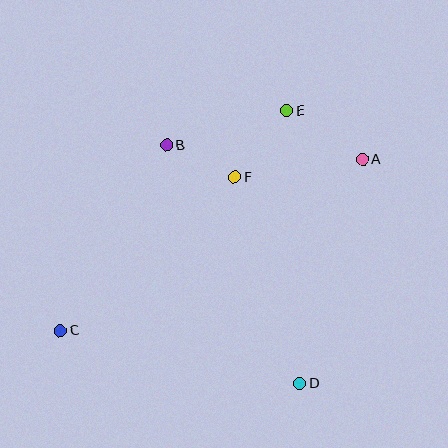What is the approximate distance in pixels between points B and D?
The distance between B and D is approximately 273 pixels.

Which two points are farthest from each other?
Points A and C are farthest from each other.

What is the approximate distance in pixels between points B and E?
The distance between B and E is approximately 125 pixels.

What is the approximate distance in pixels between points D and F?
The distance between D and F is approximately 216 pixels.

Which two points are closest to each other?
Points B and F are closest to each other.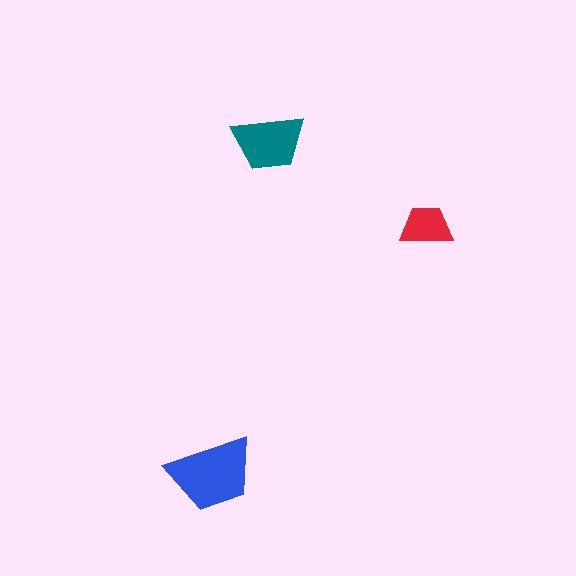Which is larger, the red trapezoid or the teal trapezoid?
The teal one.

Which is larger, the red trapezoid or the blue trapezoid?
The blue one.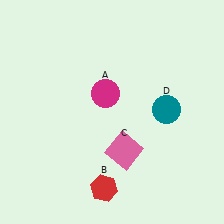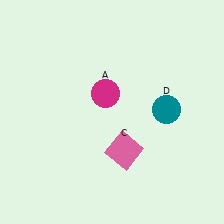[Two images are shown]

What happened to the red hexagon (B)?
The red hexagon (B) was removed in Image 2. It was in the bottom-left area of Image 1.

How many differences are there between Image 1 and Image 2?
There is 1 difference between the two images.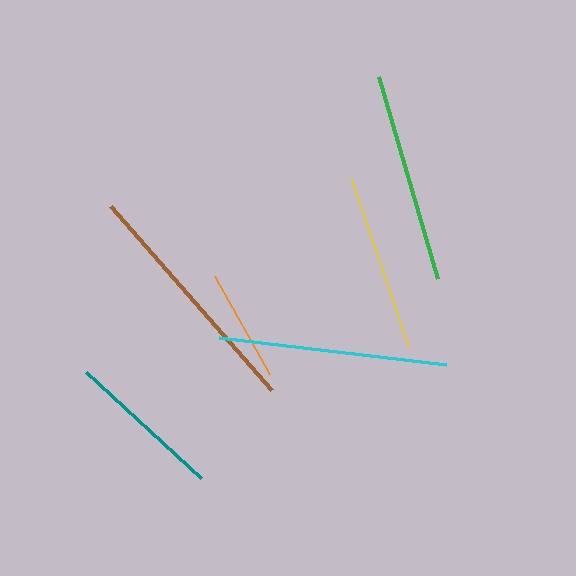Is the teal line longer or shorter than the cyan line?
The cyan line is longer than the teal line.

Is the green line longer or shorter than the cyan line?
The cyan line is longer than the green line.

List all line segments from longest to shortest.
From longest to shortest: brown, cyan, green, yellow, teal, orange.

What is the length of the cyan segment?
The cyan segment is approximately 228 pixels long.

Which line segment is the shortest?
The orange line is the shortest at approximately 112 pixels.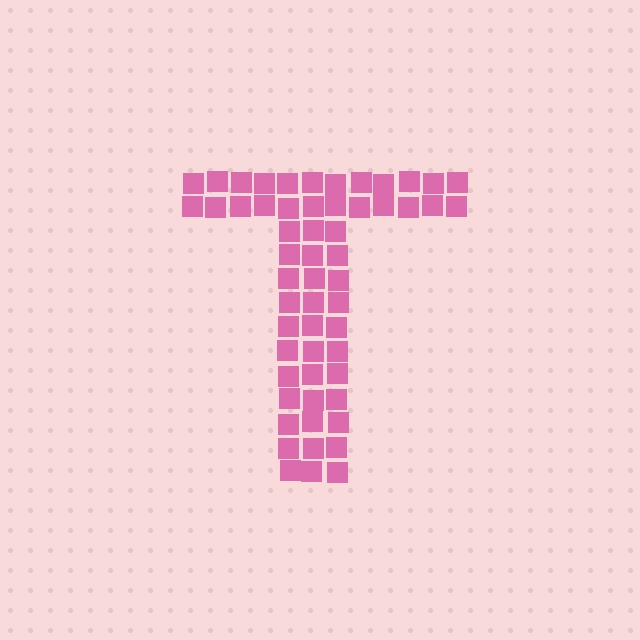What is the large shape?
The large shape is the letter T.